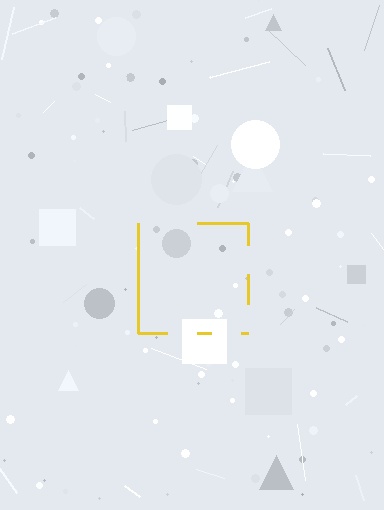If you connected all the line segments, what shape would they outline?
They would outline a square.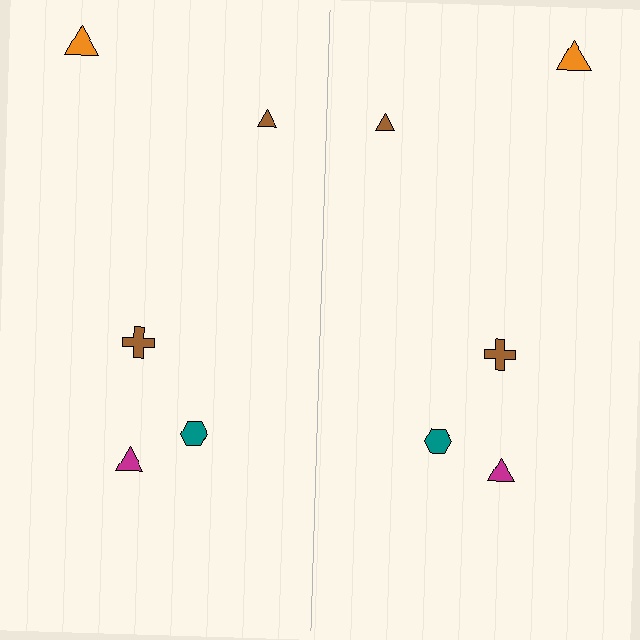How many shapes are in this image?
There are 10 shapes in this image.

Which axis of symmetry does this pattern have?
The pattern has a vertical axis of symmetry running through the center of the image.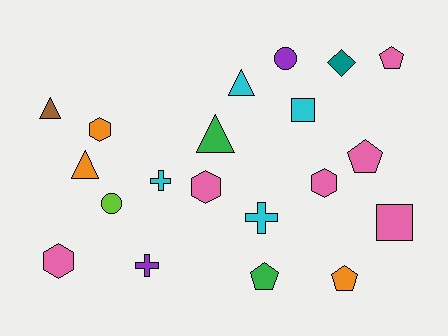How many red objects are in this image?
There are no red objects.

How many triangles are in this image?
There are 4 triangles.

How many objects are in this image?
There are 20 objects.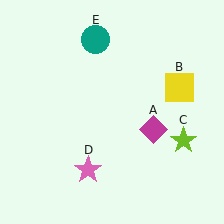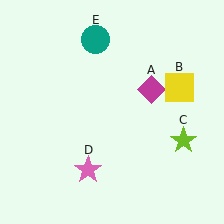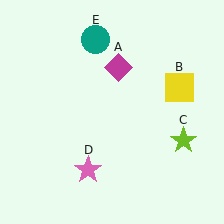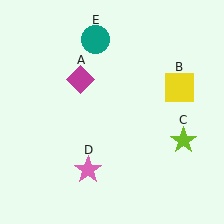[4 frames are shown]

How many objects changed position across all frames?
1 object changed position: magenta diamond (object A).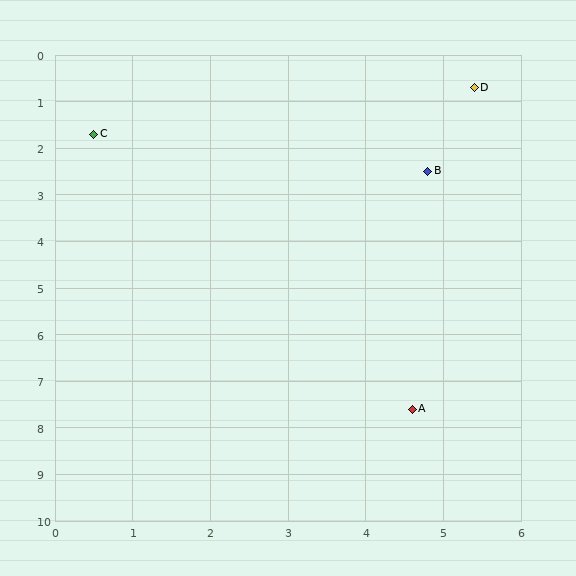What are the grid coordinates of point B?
Point B is at approximately (4.8, 2.5).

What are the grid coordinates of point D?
Point D is at approximately (5.4, 0.7).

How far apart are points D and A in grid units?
Points D and A are about 6.9 grid units apart.